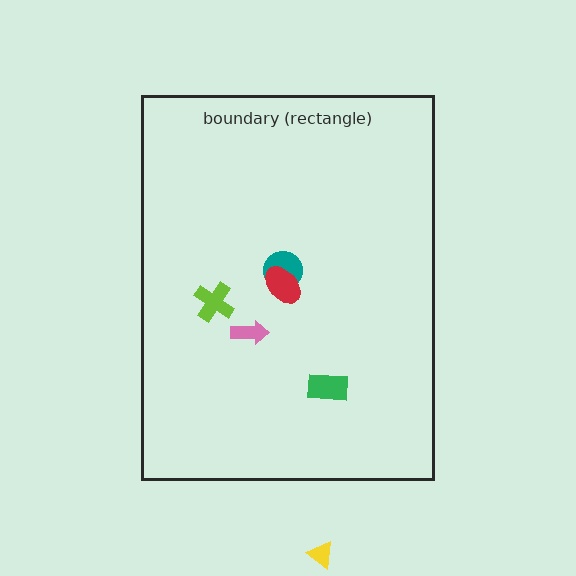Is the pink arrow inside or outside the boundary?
Inside.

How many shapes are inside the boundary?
5 inside, 1 outside.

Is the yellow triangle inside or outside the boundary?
Outside.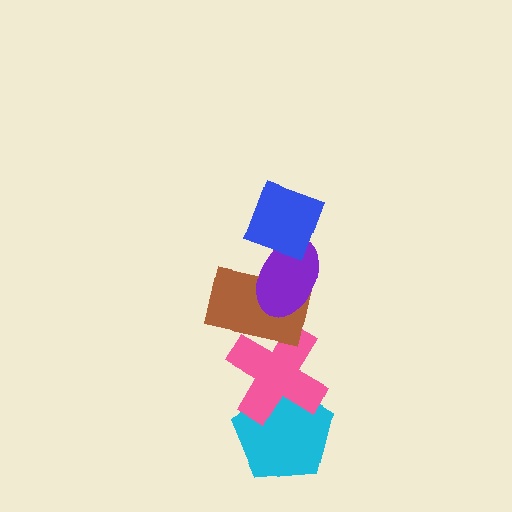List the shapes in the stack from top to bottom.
From top to bottom: the blue diamond, the purple ellipse, the brown rectangle, the pink cross, the cyan pentagon.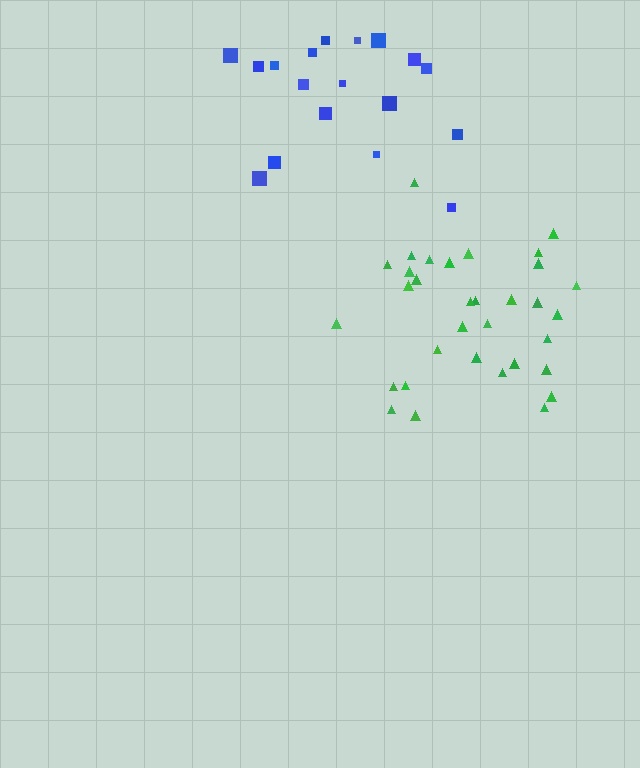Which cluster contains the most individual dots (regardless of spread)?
Green (33).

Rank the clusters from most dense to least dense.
green, blue.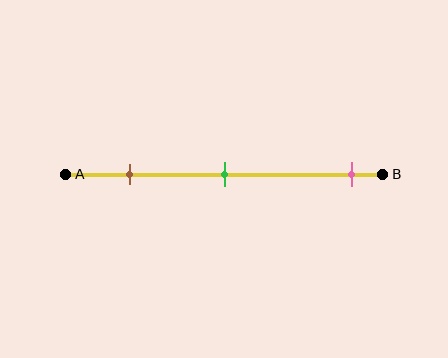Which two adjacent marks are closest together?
The brown and green marks are the closest adjacent pair.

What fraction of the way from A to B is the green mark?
The green mark is approximately 50% (0.5) of the way from A to B.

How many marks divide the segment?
There are 3 marks dividing the segment.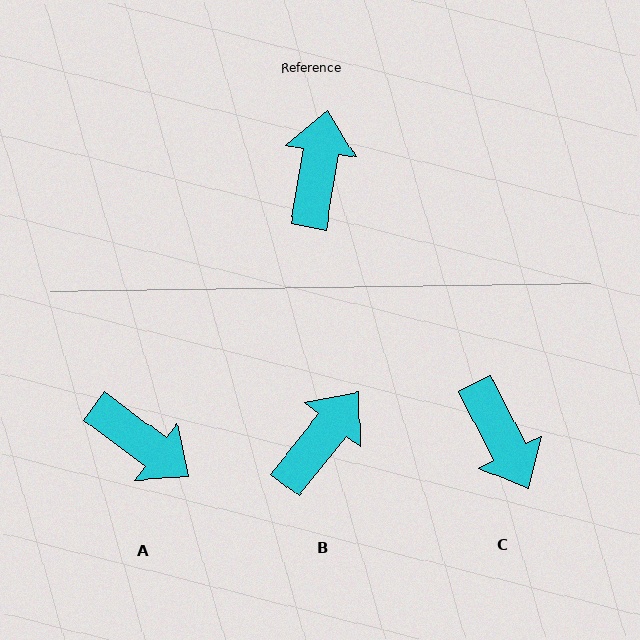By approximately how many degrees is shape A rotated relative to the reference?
Approximately 117 degrees clockwise.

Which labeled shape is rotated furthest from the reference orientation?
C, about 144 degrees away.